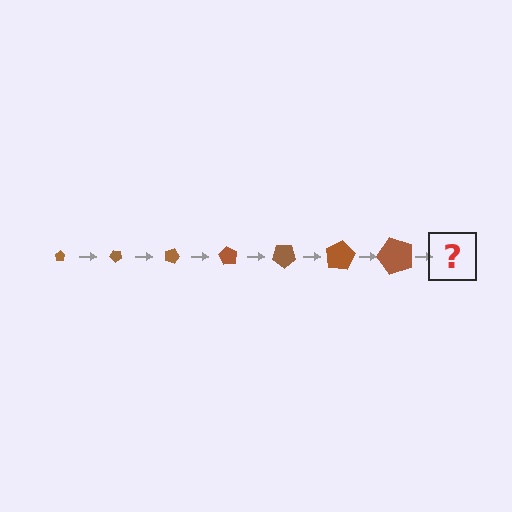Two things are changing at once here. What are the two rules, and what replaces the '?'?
The two rules are that the pentagon grows larger each step and it rotates 45 degrees each step. The '?' should be a pentagon, larger than the previous one and rotated 315 degrees from the start.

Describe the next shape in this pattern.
It should be a pentagon, larger than the previous one and rotated 315 degrees from the start.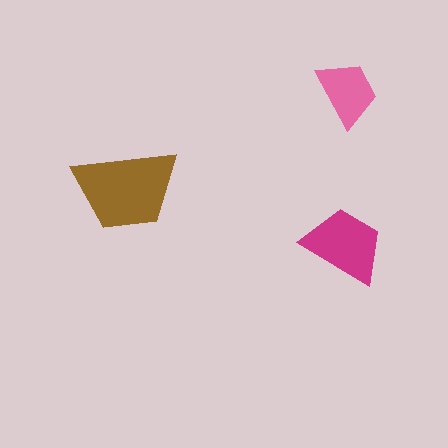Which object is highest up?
The pink trapezoid is topmost.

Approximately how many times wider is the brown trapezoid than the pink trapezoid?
About 1.5 times wider.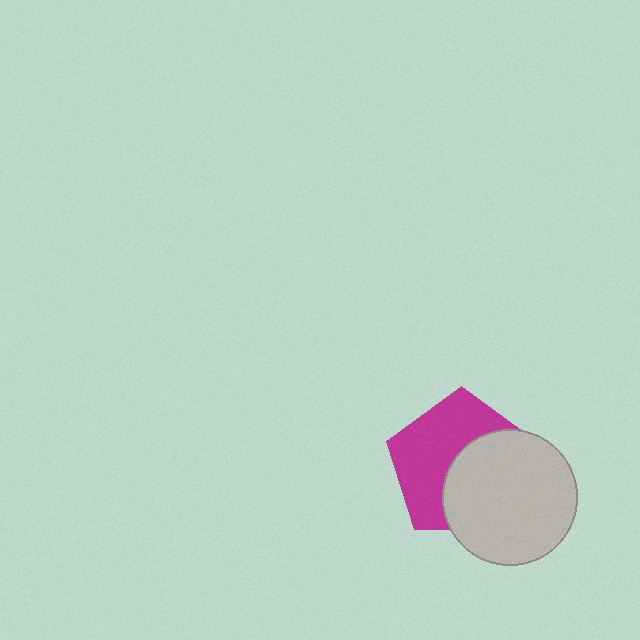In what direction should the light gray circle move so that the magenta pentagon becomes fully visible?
The light gray circle should move toward the lower-right. That is the shortest direction to clear the overlap and leave the magenta pentagon fully visible.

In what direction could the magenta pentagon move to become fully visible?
The magenta pentagon could move toward the upper-left. That would shift it out from behind the light gray circle entirely.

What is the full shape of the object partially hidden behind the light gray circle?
The partially hidden object is a magenta pentagon.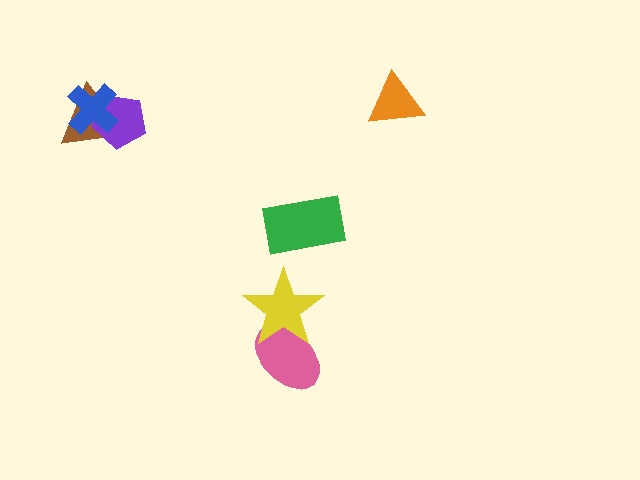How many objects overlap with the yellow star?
1 object overlaps with the yellow star.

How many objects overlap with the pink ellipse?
1 object overlaps with the pink ellipse.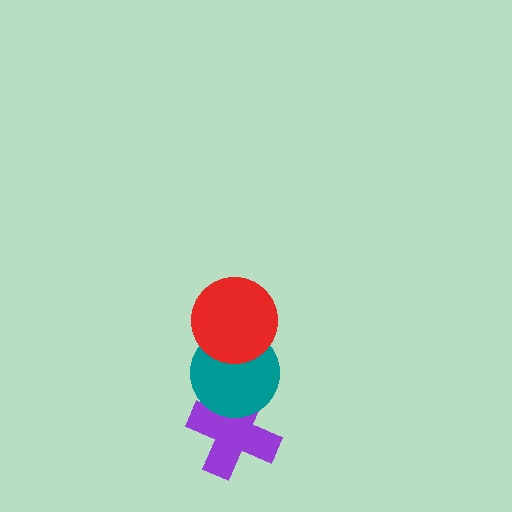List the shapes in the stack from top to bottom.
From top to bottom: the red circle, the teal circle, the purple cross.